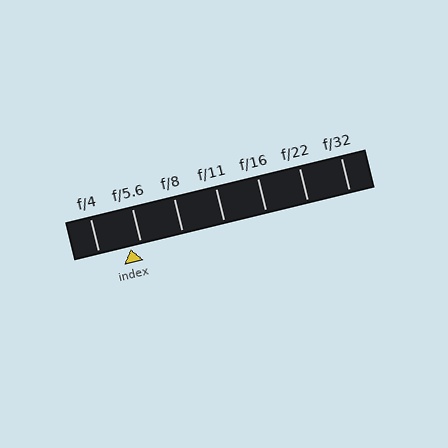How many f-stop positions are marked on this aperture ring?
There are 7 f-stop positions marked.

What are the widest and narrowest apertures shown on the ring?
The widest aperture shown is f/4 and the narrowest is f/32.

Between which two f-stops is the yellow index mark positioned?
The index mark is between f/4 and f/5.6.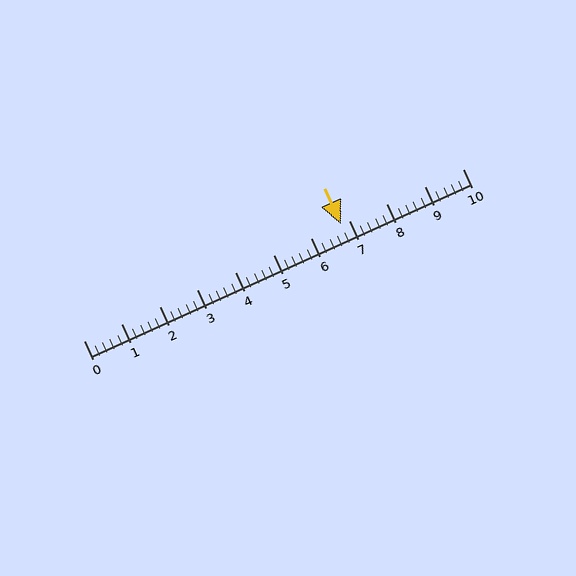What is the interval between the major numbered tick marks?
The major tick marks are spaced 1 units apart.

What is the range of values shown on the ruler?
The ruler shows values from 0 to 10.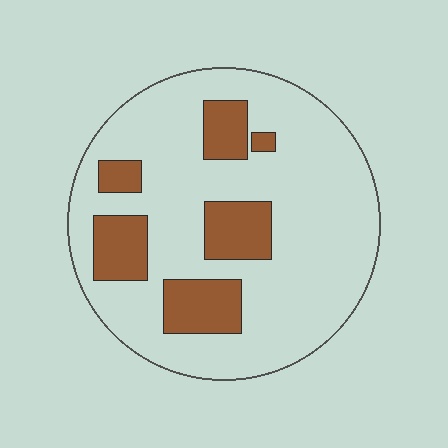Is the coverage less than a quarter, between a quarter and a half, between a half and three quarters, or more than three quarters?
Less than a quarter.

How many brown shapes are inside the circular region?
6.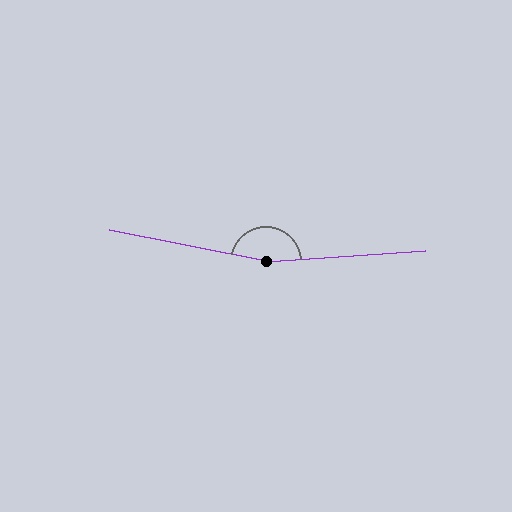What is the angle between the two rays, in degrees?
Approximately 164 degrees.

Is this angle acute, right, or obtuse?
It is obtuse.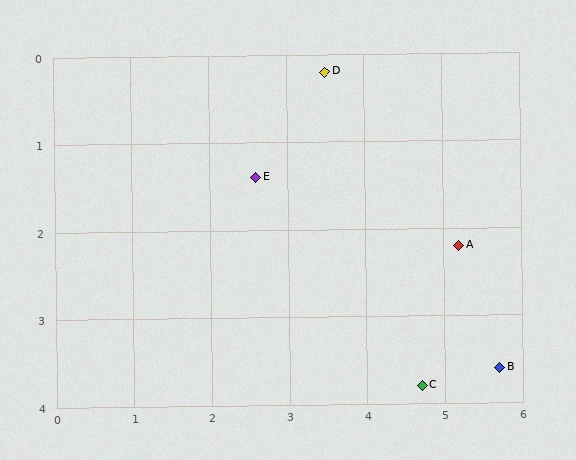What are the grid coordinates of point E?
Point E is at approximately (2.6, 1.4).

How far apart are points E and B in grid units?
Points E and B are about 3.8 grid units apart.